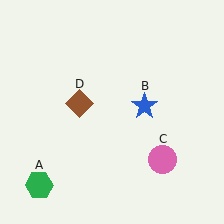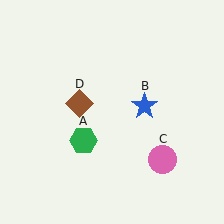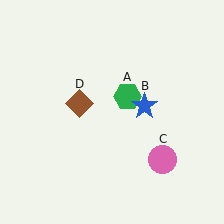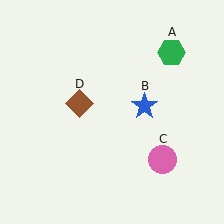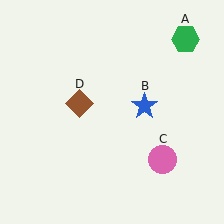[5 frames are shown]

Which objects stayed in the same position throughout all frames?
Blue star (object B) and pink circle (object C) and brown diamond (object D) remained stationary.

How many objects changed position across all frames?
1 object changed position: green hexagon (object A).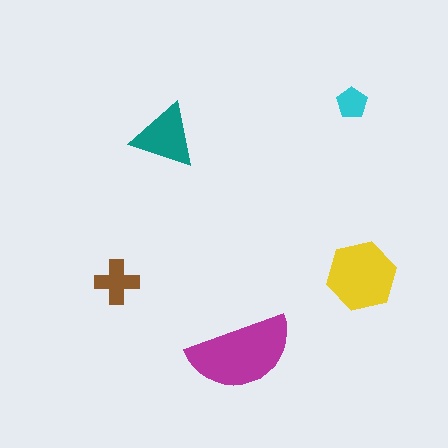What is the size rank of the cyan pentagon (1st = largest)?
5th.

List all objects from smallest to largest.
The cyan pentagon, the brown cross, the teal triangle, the yellow hexagon, the magenta semicircle.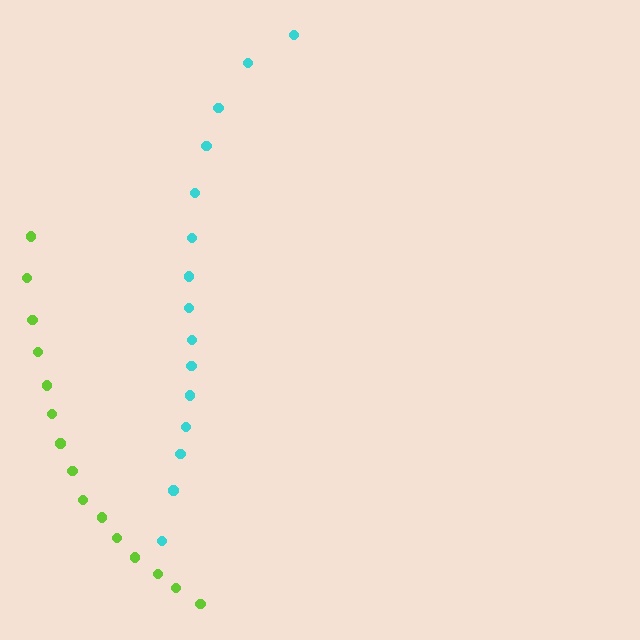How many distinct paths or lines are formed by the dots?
There are 2 distinct paths.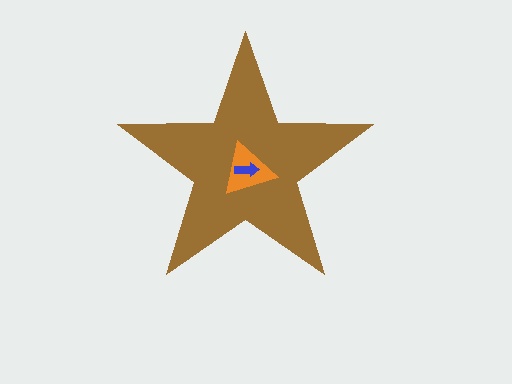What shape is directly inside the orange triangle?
The blue arrow.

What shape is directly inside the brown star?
The orange triangle.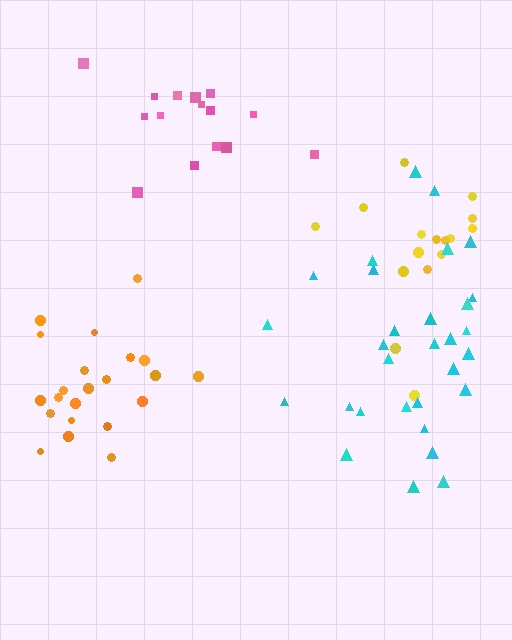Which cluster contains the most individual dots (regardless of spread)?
Cyan (30).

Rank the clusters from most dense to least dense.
yellow, orange, cyan, pink.